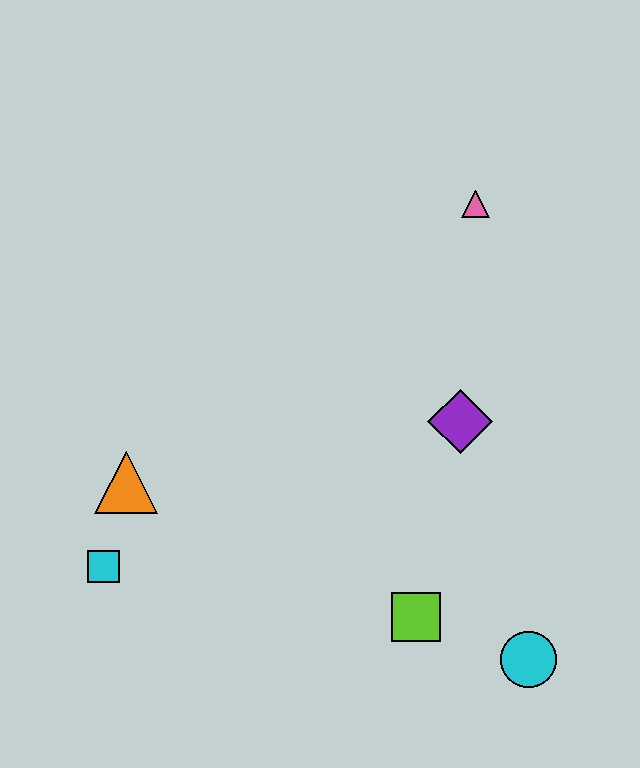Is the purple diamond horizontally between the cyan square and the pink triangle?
Yes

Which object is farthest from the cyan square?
The pink triangle is farthest from the cyan square.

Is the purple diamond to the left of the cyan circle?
Yes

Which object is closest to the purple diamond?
The lime square is closest to the purple diamond.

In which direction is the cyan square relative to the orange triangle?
The cyan square is below the orange triangle.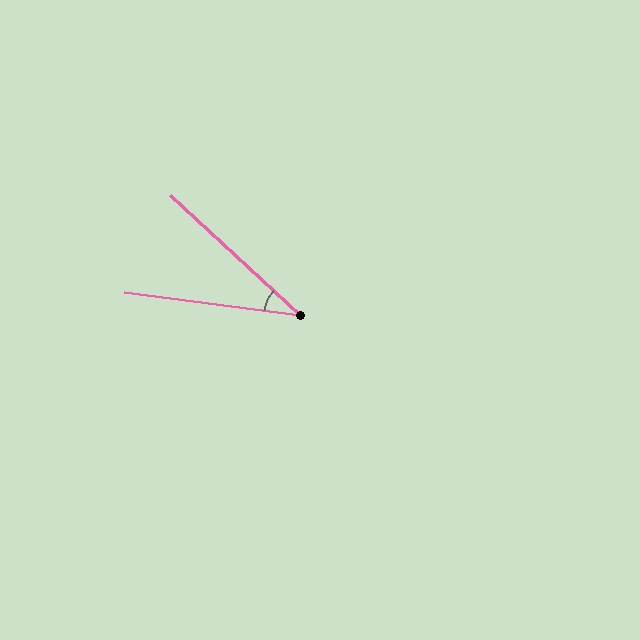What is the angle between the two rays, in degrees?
Approximately 35 degrees.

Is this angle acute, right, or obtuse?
It is acute.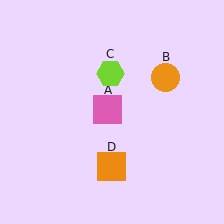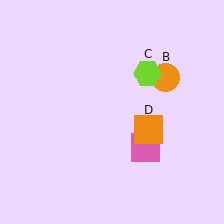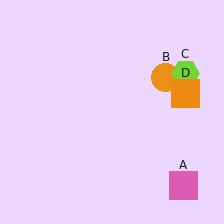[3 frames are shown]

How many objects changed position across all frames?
3 objects changed position: pink square (object A), lime hexagon (object C), orange square (object D).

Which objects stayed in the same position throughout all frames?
Orange circle (object B) remained stationary.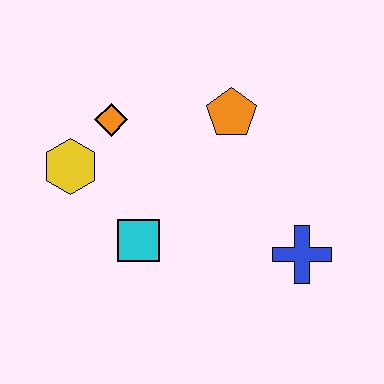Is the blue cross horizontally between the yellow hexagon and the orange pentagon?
No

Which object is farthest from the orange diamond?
The blue cross is farthest from the orange diamond.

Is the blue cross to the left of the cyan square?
No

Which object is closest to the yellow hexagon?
The orange diamond is closest to the yellow hexagon.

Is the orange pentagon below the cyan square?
No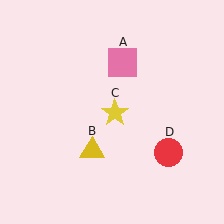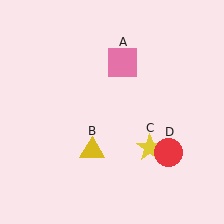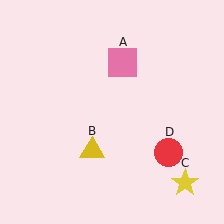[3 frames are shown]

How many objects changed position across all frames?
1 object changed position: yellow star (object C).